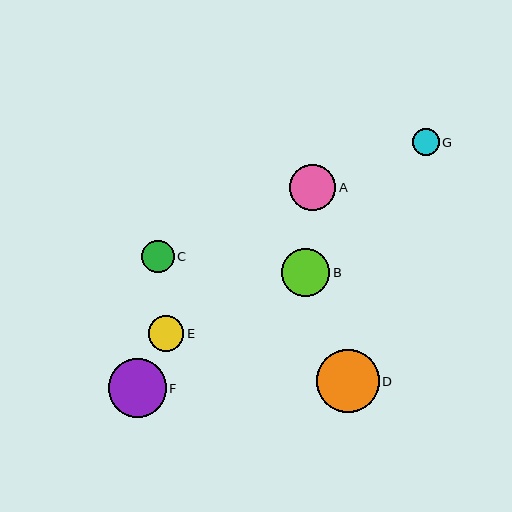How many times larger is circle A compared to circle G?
Circle A is approximately 1.7 times the size of circle G.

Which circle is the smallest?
Circle G is the smallest with a size of approximately 27 pixels.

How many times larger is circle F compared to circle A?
Circle F is approximately 1.3 times the size of circle A.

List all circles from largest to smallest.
From largest to smallest: D, F, B, A, E, C, G.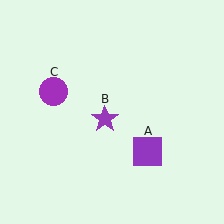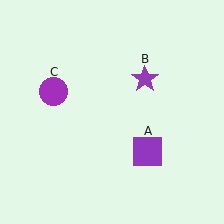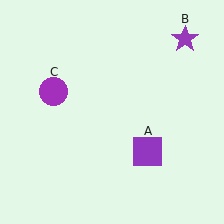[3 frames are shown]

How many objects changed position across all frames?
1 object changed position: purple star (object B).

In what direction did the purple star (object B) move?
The purple star (object B) moved up and to the right.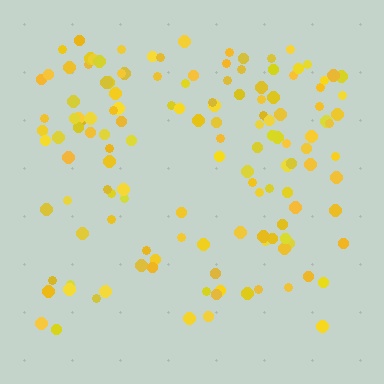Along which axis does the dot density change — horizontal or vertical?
Vertical.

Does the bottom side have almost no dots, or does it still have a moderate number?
Still a moderate number, just noticeably fewer than the top.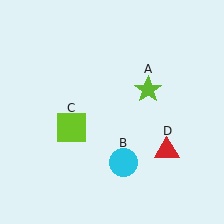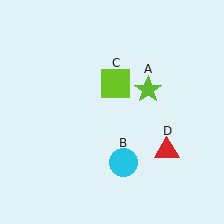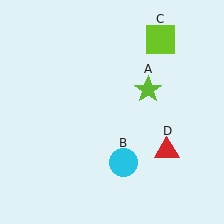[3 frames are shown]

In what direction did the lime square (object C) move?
The lime square (object C) moved up and to the right.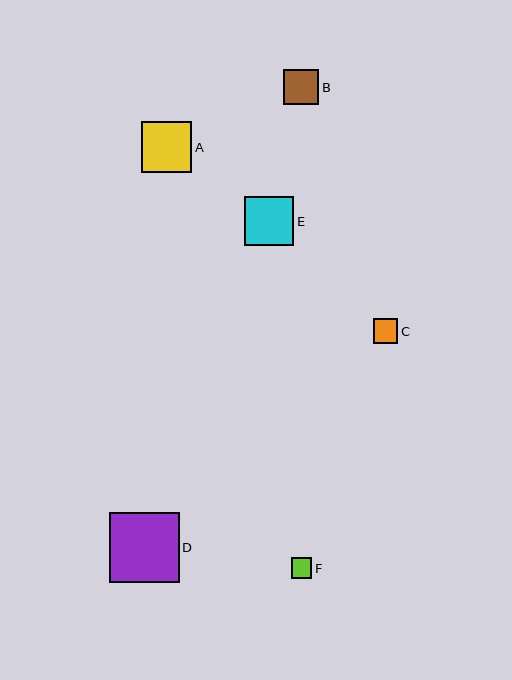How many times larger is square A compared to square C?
Square A is approximately 2.1 times the size of square C.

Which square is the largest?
Square D is the largest with a size of approximately 69 pixels.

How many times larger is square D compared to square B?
Square D is approximately 2.0 times the size of square B.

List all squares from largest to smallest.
From largest to smallest: D, A, E, B, C, F.